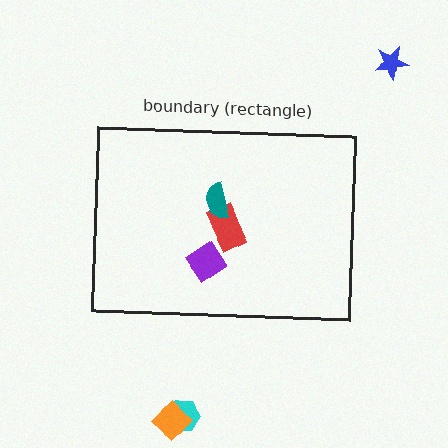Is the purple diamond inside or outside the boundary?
Inside.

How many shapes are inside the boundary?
3 inside, 3 outside.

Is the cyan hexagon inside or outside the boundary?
Outside.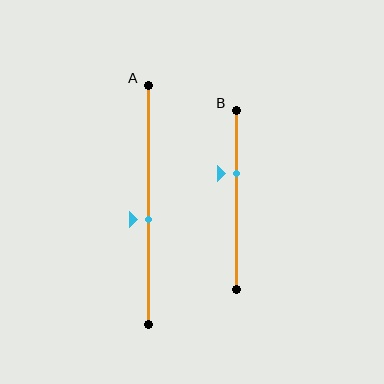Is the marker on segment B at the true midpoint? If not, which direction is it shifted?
No, the marker on segment B is shifted upward by about 15% of the segment length.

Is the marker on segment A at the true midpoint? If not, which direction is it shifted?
No, the marker on segment A is shifted downward by about 6% of the segment length.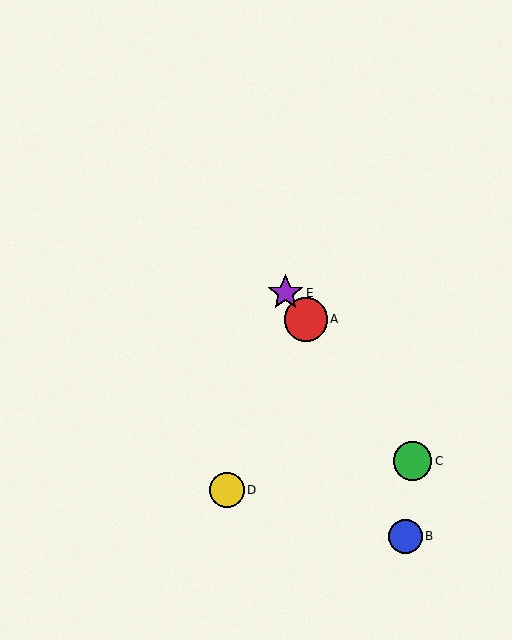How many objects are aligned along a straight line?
3 objects (A, C, E) are aligned along a straight line.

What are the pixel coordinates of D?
Object D is at (227, 490).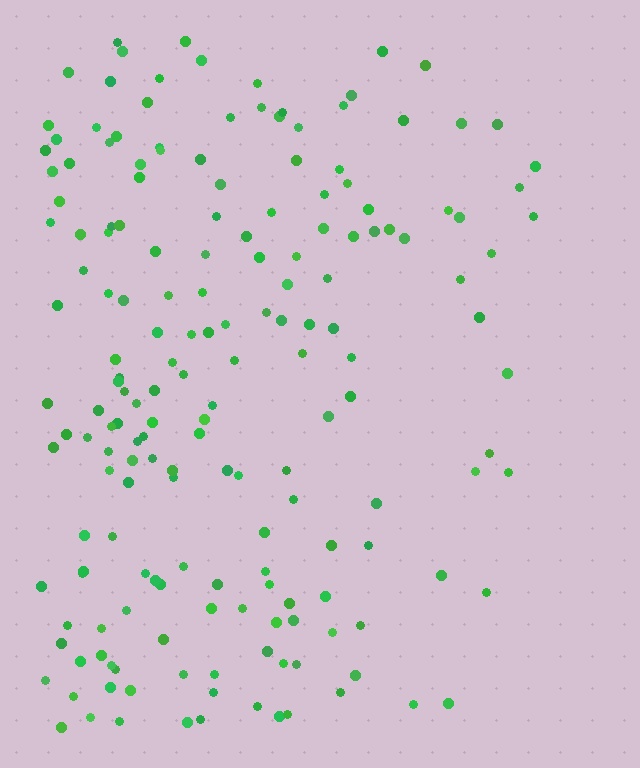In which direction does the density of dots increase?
From right to left, with the left side densest.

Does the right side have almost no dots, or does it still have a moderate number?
Still a moderate number, just noticeably fewer than the left.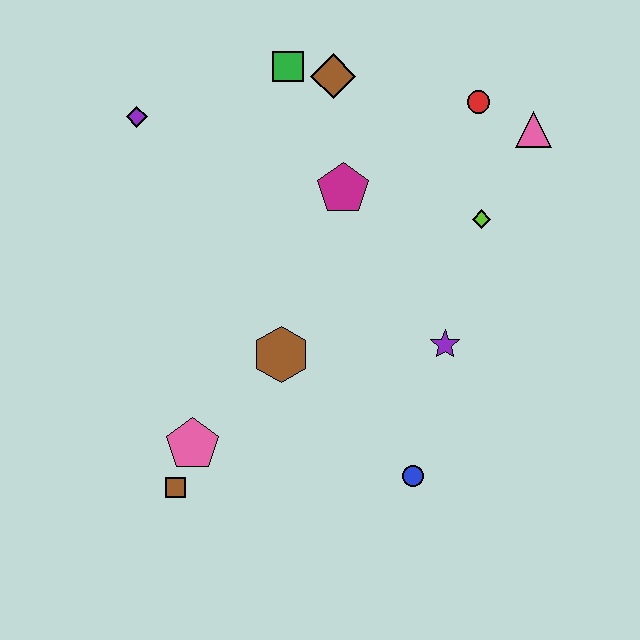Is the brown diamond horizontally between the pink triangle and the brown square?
Yes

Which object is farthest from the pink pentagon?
The pink triangle is farthest from the pink pentagon.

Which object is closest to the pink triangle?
The red circle is closest to the pink triangle.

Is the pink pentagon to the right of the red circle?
No